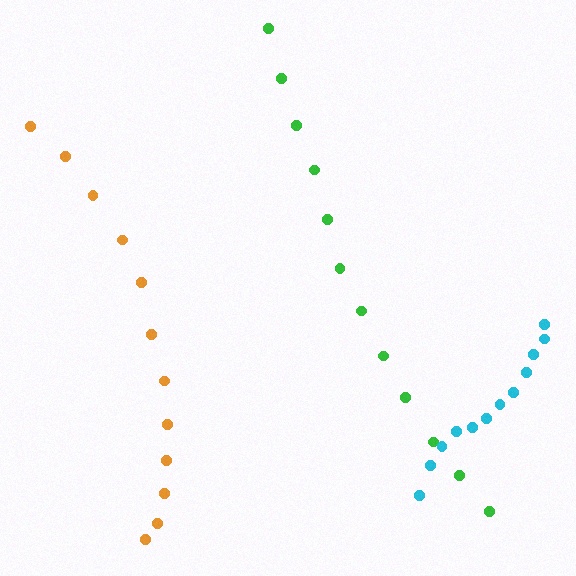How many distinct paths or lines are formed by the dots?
There are 3 distinct paths.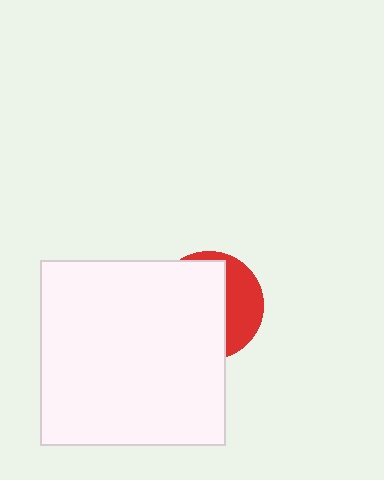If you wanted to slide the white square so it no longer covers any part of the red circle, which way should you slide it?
Slide it left — that is the most direct way to separate the two shapes.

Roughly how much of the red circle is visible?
A small part of it is visible (roughly 34%).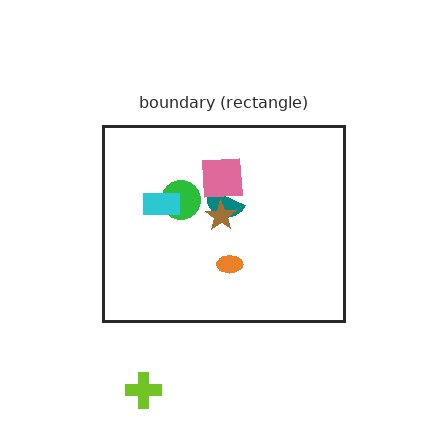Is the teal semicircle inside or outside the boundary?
Inside.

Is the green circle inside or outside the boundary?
Inside.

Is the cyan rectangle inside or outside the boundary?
Inside.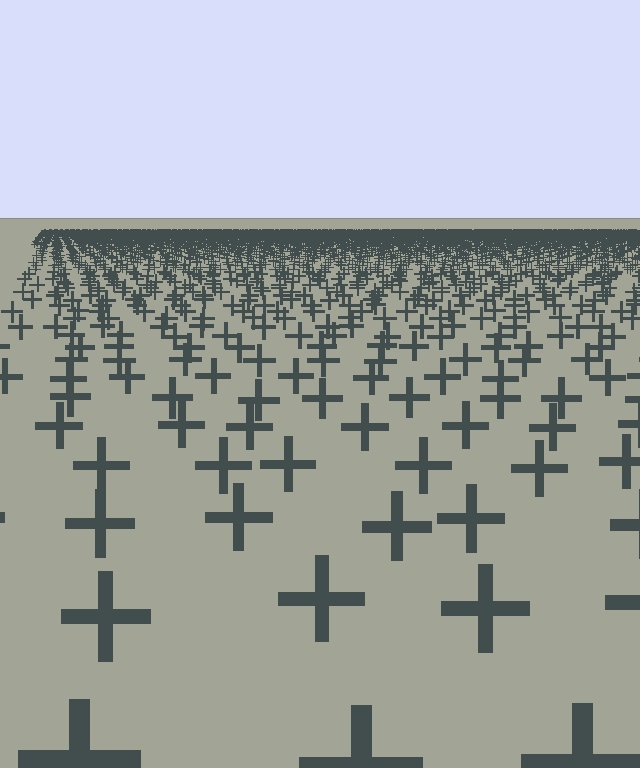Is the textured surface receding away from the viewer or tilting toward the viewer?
The surface is receding away from the viewer. Texture elements get smaller and denser toward the top.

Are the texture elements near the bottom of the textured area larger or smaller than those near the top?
Larger. Near the bottom, elements are closer to the viewer and appear at a bigger on-screen size.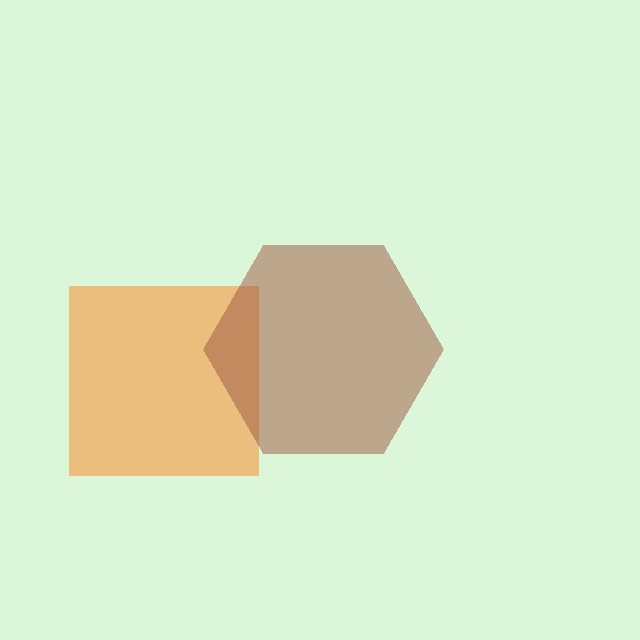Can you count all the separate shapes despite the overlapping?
Yes, there are 2 separate shapes.